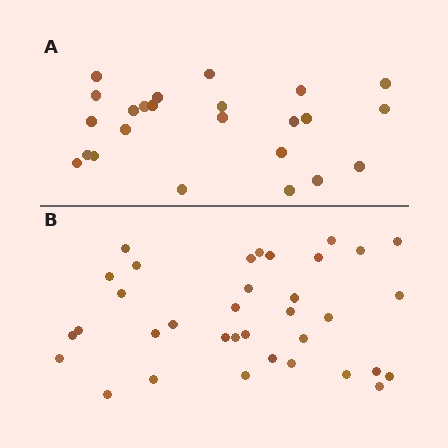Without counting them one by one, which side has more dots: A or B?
Region B (the bottom region) has more dots.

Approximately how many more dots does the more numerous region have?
Region B has roughly 12 or so more dots than region A.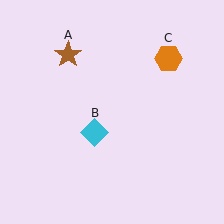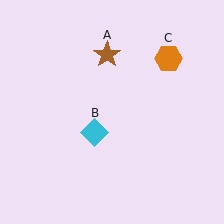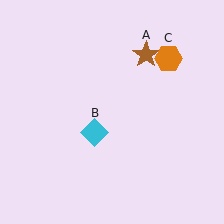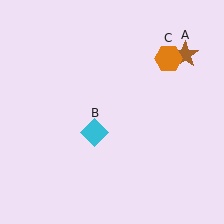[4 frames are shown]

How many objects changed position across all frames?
1 object changed position: brown star (object A).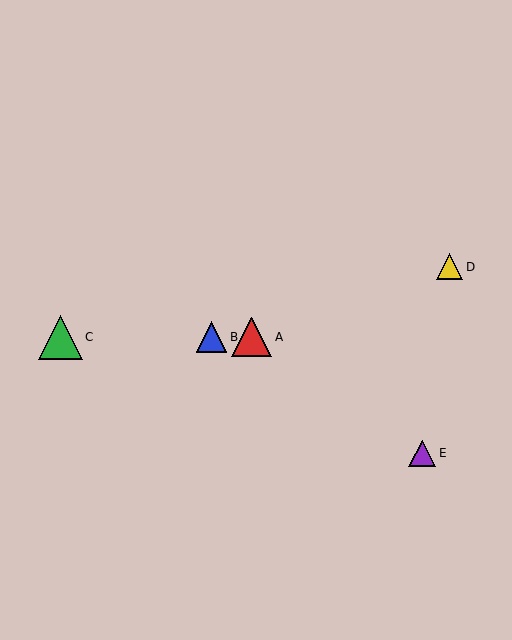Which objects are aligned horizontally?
Objects A, B, C are aligned horizontally.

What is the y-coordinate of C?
Object C is at y≈337.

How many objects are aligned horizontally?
3 objects (A, B, C) are aligned horizontally.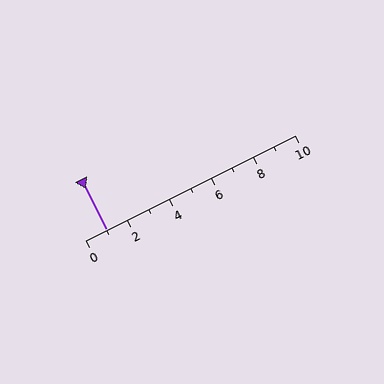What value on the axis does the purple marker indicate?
The marker indicates approximately 1.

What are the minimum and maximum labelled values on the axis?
The axis runs from 0 to 10.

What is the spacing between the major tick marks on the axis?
The major ticks are spaced 2 apart.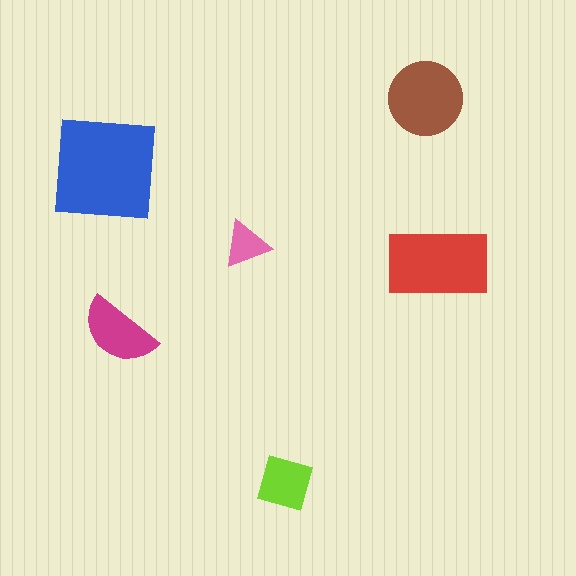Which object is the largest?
The blue square.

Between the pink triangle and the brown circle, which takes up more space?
The brown circle.